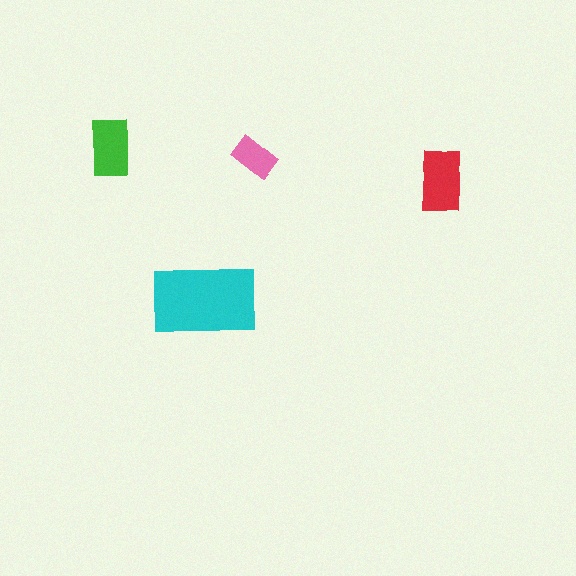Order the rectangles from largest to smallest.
the cyan one, the red one, the green one, the pink one.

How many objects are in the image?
There are 4 objects in the image.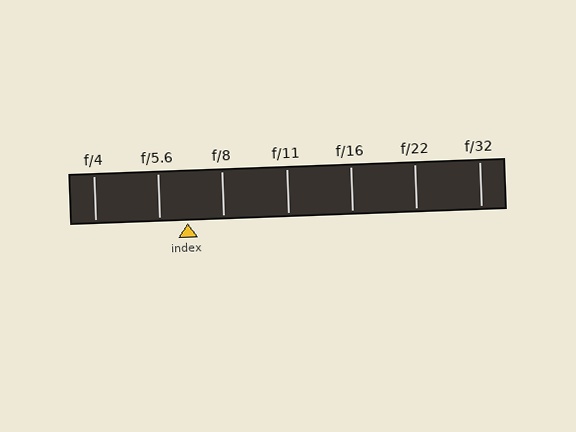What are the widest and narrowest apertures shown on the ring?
The widest aperture shown is f/4 and the narrowest is f/32.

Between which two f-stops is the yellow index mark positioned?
The index mark is between f/5.6 and f/8.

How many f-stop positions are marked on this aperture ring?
There are 7 f-stop positions marked.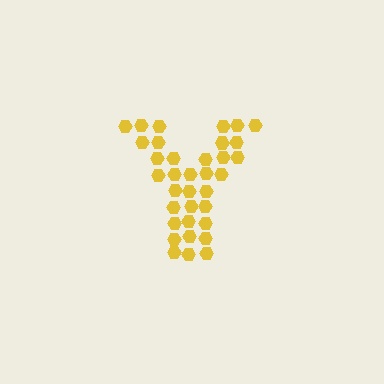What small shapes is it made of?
It is made of small hexagons.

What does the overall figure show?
The overall figure shows the letter Y.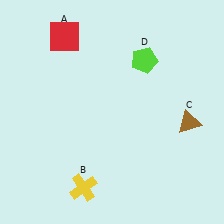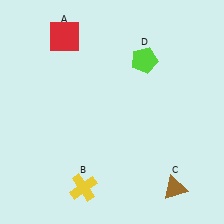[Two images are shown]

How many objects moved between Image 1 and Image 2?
1 object moved between the two images.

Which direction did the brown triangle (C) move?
The brown triangle (C) moved down.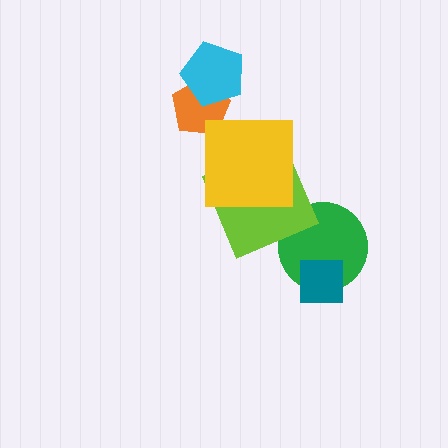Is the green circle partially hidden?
Yes, it is partially covered by another shape.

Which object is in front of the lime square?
The yellow square is in front of the lime square.